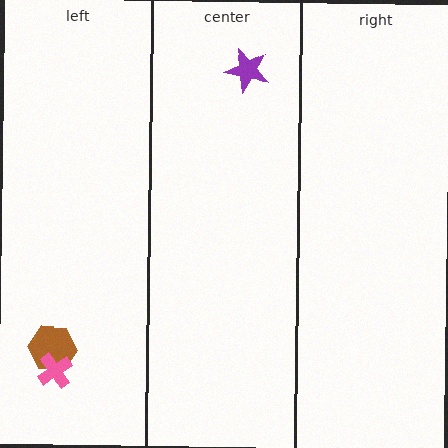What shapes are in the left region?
The brown hexagon, the pink cross.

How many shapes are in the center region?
1.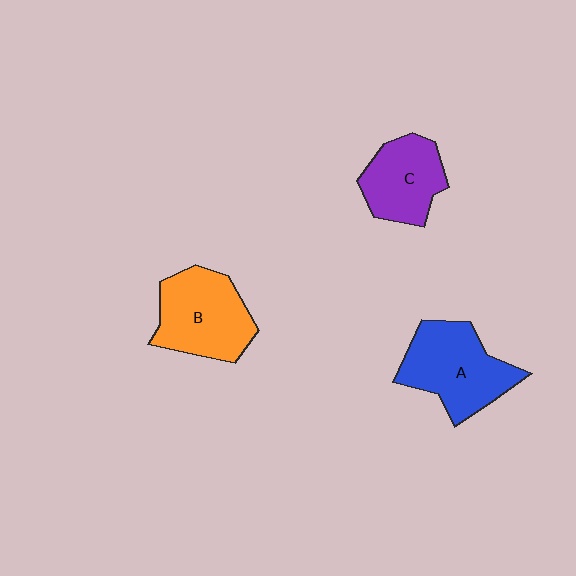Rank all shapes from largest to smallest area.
From largest to smallest: A (blue), B (orange), C (purple).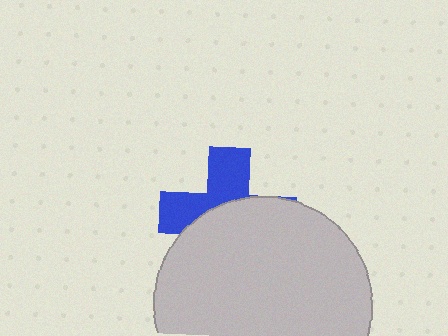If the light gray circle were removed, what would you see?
You would see the complete blue cross.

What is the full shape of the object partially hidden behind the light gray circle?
The partially hidden object is a blue cross.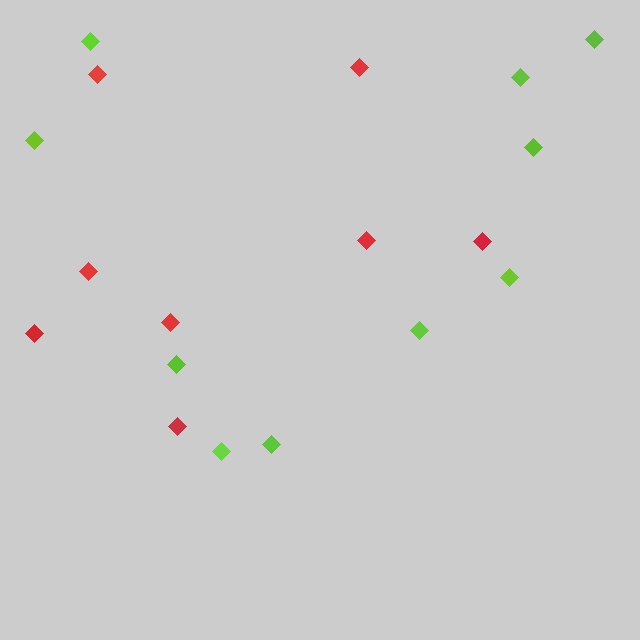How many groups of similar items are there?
There are 2 groups: one group of lime diamonds (10) and one group of red diamonds (8).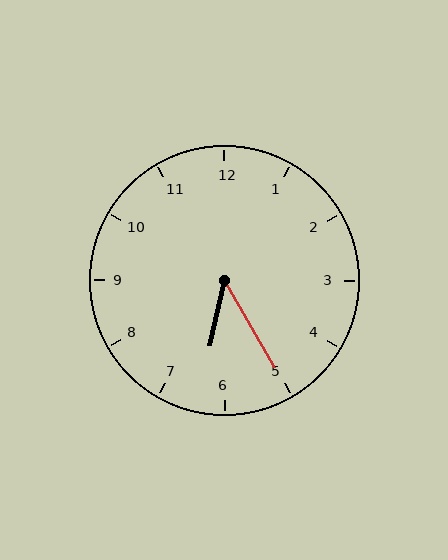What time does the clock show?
6:25.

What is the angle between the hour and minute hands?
Approximately 42 degrees.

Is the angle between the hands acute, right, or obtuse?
It is acute.